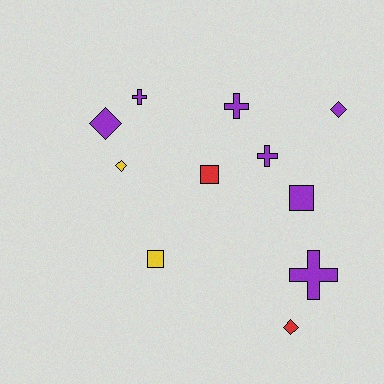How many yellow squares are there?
There is 1 yellow square.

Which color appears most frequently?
Purple, with 7 objects.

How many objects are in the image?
There are 11 objects.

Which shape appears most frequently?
Diamond, with 4 objects.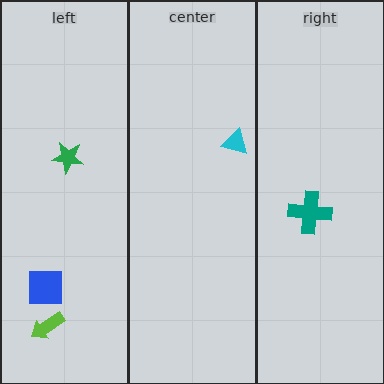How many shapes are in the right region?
1.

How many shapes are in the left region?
3.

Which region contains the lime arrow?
The left region.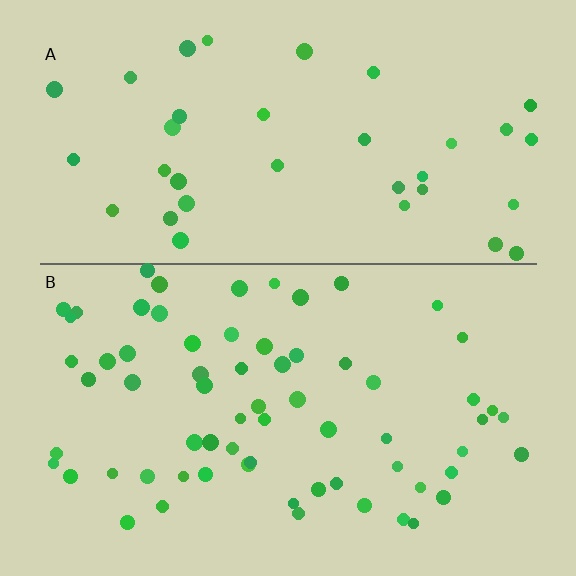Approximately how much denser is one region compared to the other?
Approximately 1.8× — region B over region A.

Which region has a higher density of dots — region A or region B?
B (the bottom).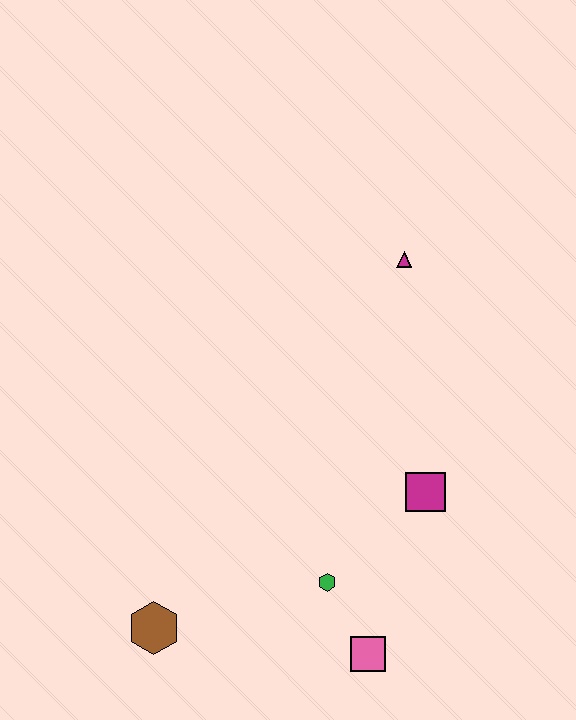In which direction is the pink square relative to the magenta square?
The pink square is below the magenta square.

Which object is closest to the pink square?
The green hexagon is closest to the pink square.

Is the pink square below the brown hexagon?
Yes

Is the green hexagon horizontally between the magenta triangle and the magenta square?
No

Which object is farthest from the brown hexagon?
The magenta triangle is farthest from the brown hexagon.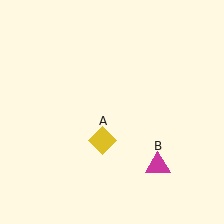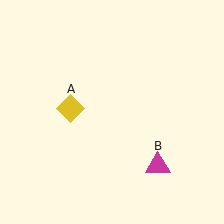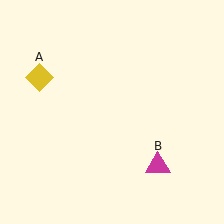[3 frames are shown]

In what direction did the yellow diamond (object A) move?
The yellow diamond (object A) moved up and to the left.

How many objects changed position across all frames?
1 object changed position: yellow diamond (object A).